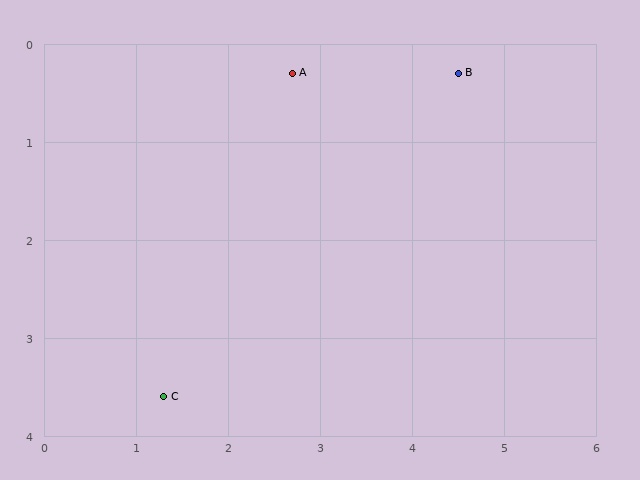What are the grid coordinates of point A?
Point A is at approximately (2.7, 0.3).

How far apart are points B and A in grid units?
Points B and A are about 1.8 grid units apart.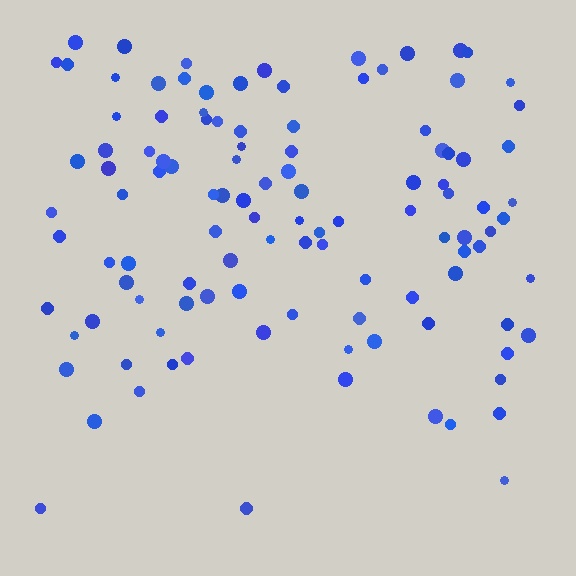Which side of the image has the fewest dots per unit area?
The bottom.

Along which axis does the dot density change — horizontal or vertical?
Vertical.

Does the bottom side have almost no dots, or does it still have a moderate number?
Still a moderate number, just noticeably fewer than the top.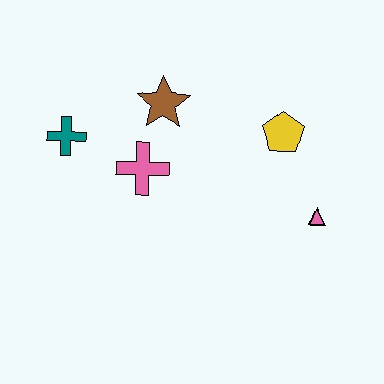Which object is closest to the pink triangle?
The yellow pentagon is closest to the pink triangle.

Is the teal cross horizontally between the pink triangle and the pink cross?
No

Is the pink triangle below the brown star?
Yes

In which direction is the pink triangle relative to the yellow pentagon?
The pink triangle is below the yellow pentagon.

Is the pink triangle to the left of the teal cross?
No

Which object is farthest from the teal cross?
The pink triangle is farthest from the teal cross.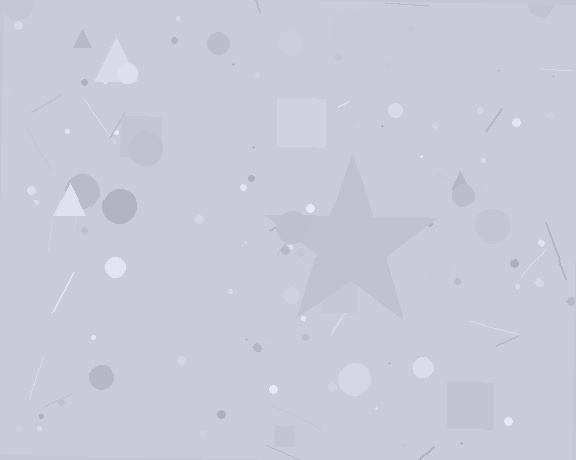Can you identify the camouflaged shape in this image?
The camouflaged shape is a star.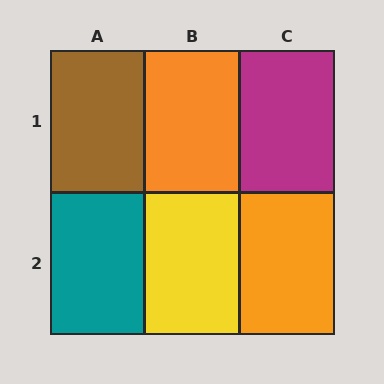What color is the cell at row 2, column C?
Orange.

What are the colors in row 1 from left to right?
Brown, orange, magenta.